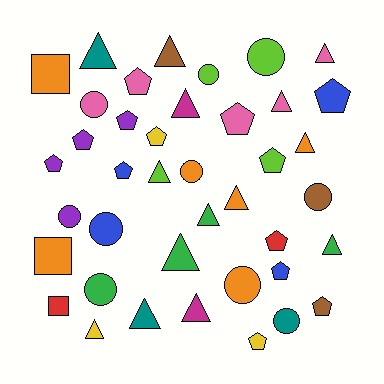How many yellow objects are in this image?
There are 3 yellow objects.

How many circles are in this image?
There are 10 circles.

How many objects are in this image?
There are 40 objects.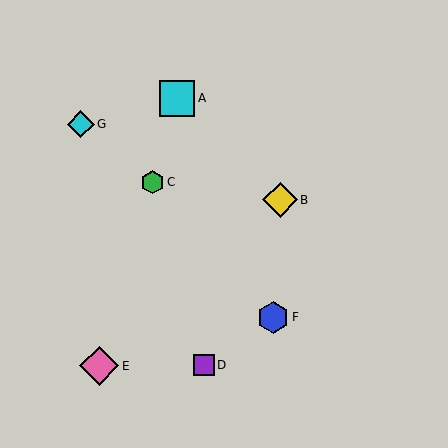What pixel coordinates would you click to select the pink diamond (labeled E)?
Click at (99, 366) to select the pink diamond E.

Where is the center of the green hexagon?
The center of the green hexagon is at (152, 182).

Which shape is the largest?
The pink diamond (labeled E) is the largest.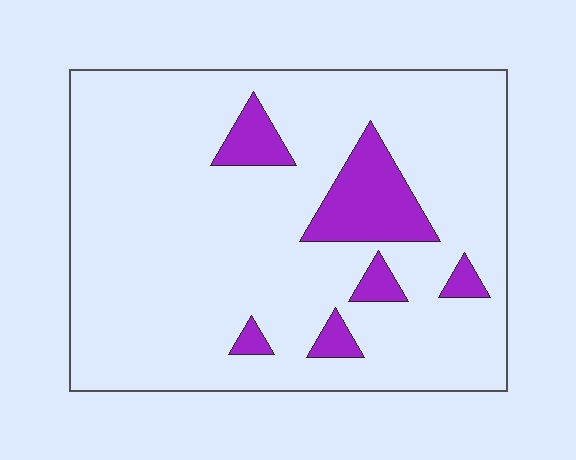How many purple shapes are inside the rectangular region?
6.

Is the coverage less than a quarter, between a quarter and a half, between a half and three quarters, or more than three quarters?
Less than a quarter.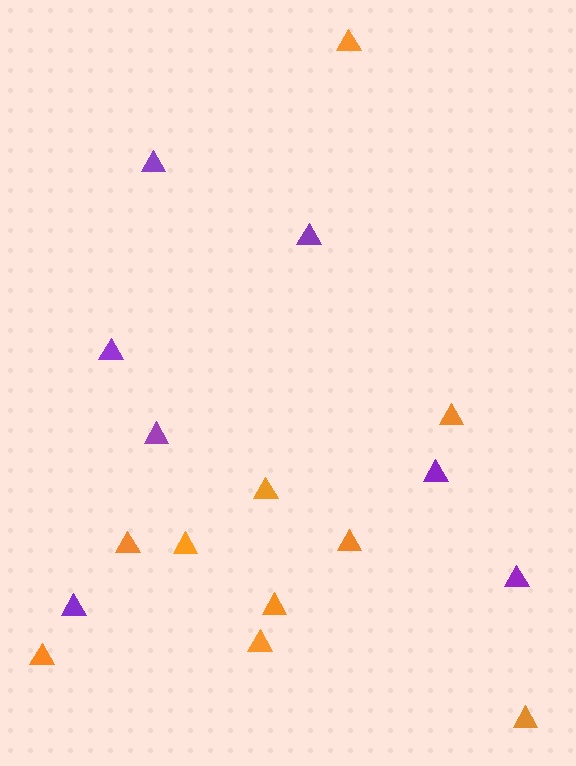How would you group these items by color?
There are 2 groups: one group of orange triangles (10) and one group of purple triangles (7).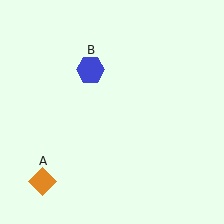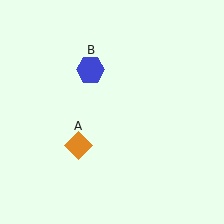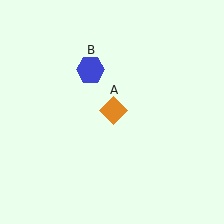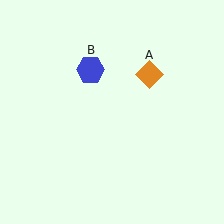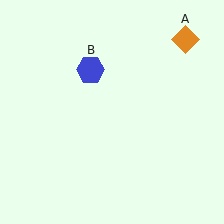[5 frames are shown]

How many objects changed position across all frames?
1 object changed position: orange diamond (object A).